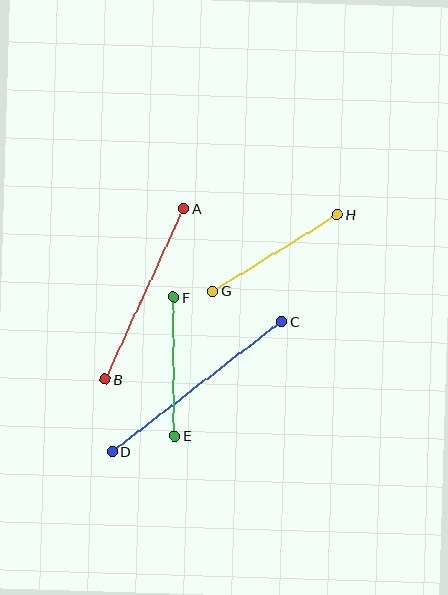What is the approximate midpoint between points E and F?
The midpoint is at approximately (174, 367) pixels.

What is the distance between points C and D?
The distance is approximately 214 pixels.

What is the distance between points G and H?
The distance is approximately 146 pixels.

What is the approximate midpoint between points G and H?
The midpoint is at approximately (275, 253) pixels.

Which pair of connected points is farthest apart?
Points C and D are farthest apart.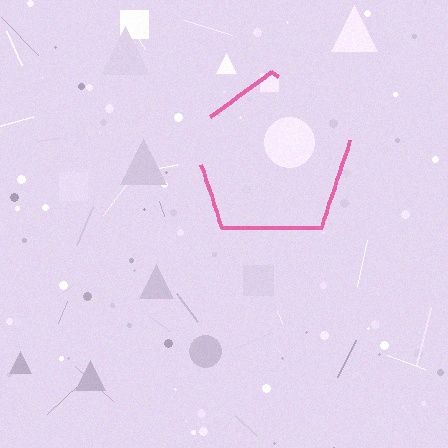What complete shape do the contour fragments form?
The contour fragments form a pentagon.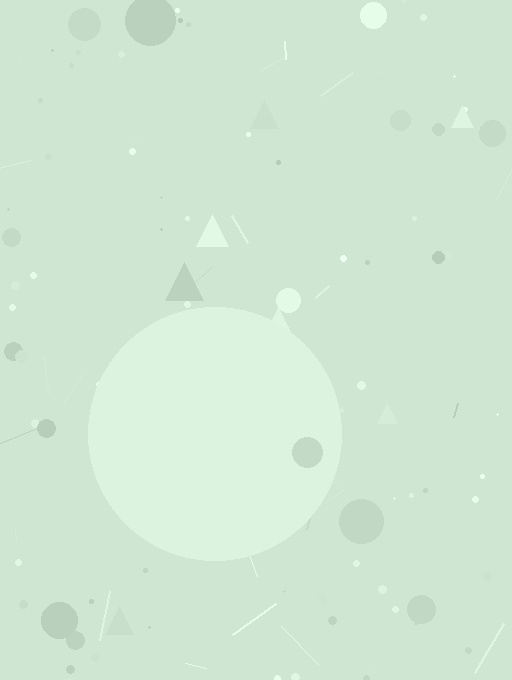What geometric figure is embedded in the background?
A circle is embedded in the background.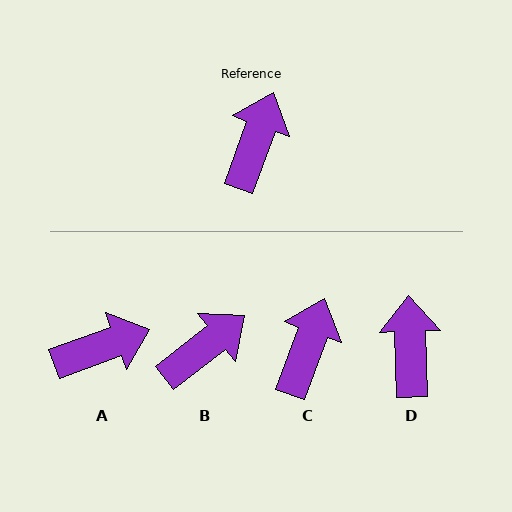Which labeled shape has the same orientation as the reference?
C.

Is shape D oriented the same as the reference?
No, it is off by about 22 degrees.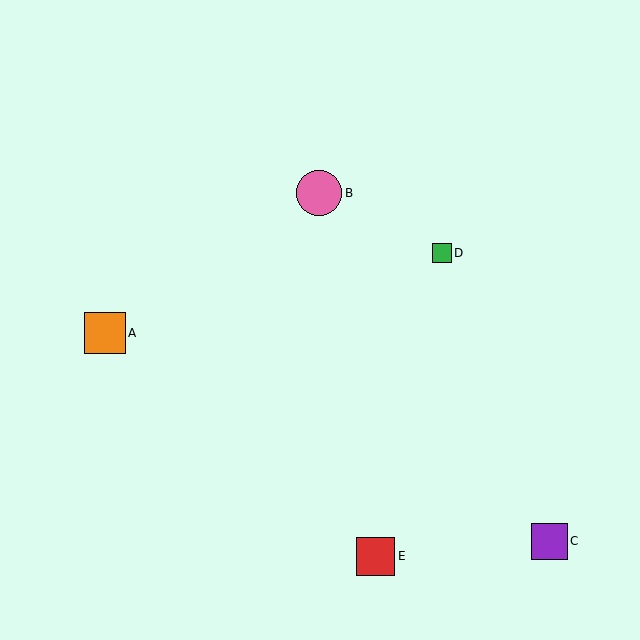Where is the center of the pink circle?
The center of the pink circle is at (319, 193).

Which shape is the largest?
The pink circle (labeled B) is the largest.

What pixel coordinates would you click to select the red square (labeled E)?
Click at (376, 556) to select the red square E.